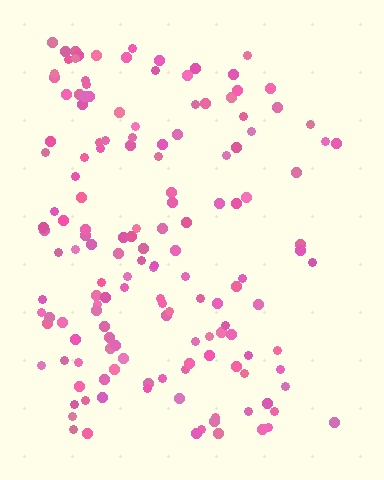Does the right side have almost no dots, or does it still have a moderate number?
Still a moderate number, just noticeably fewer than the left.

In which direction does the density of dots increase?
From right to left, with the left side densest.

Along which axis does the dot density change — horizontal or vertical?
Horizontal.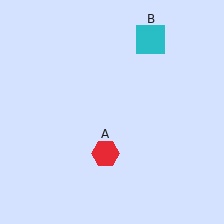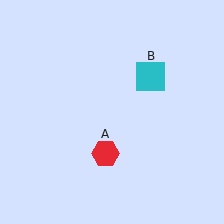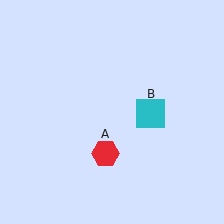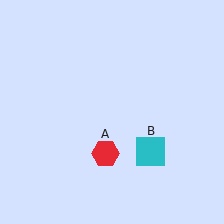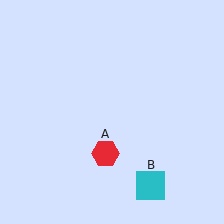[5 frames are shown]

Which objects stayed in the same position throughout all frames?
Red hexagon (object A) remained stationary.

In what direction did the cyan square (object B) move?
The cyan square (object B) moved down.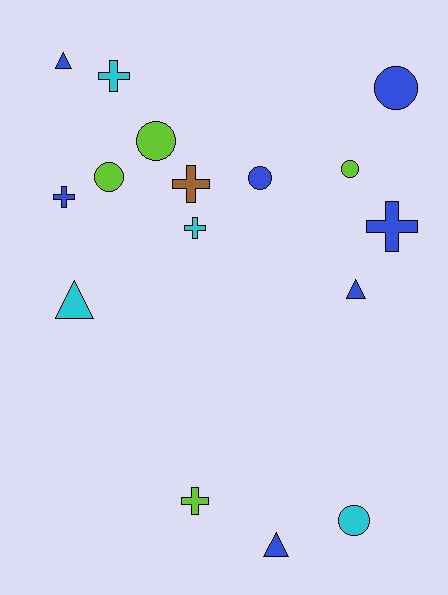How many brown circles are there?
There are no brown circles.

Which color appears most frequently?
Blue, with 7 objects.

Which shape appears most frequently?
Circle, with 6 objects.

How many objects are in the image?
There are 16 objects.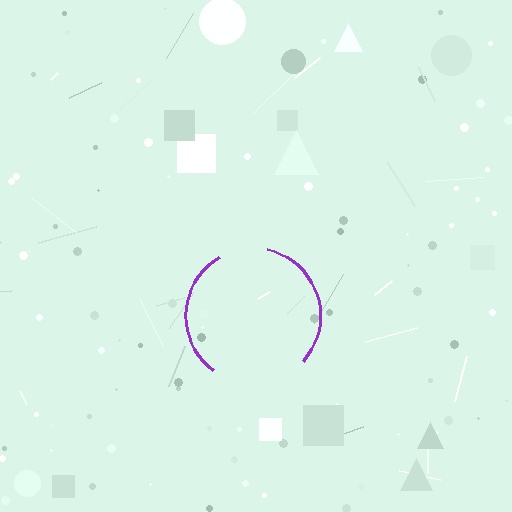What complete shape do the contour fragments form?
The contour fragments form a circle.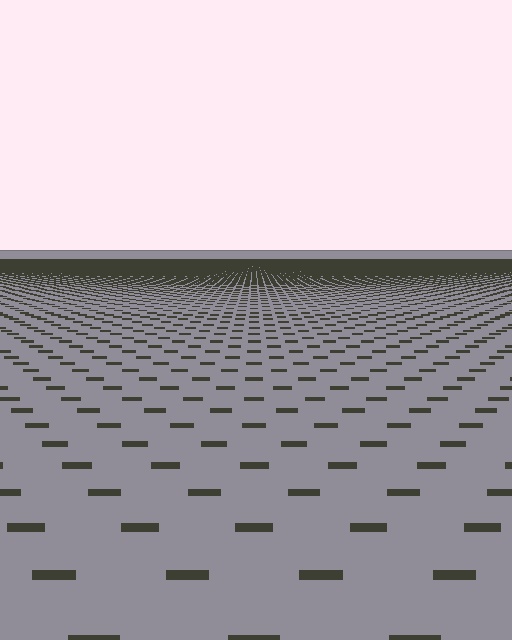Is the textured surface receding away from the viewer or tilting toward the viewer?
The surface is receding away from the viewer. Texture elements get smaller and denser toward the top.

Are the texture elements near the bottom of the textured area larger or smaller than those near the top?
Larger. Near the bottom, elements are closer to the viewer and appear at a bigger on-screen size.